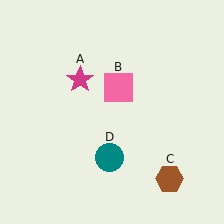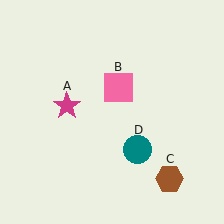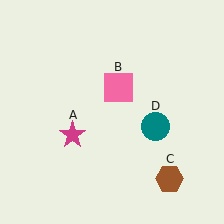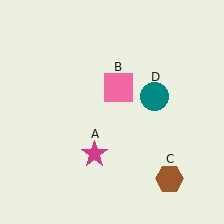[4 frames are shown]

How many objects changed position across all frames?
2 objects changed position: magenta star (object A), teal circle (object D).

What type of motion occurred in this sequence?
The magenta star (object A), teal circle (object D) rotated counterclockwise around the center of the scene.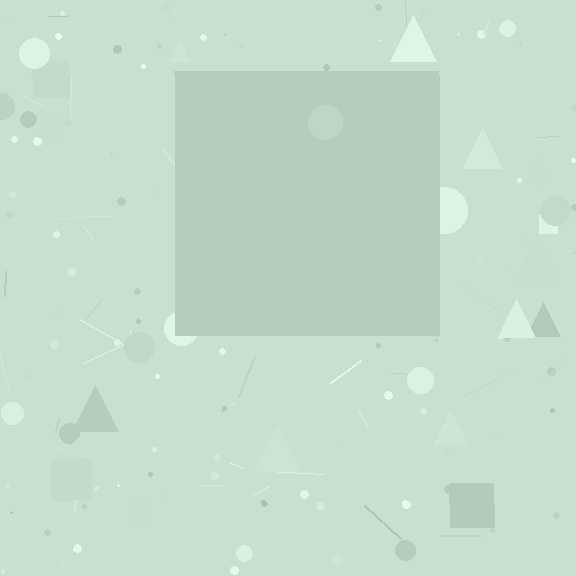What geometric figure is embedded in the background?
A square is embedded in the background.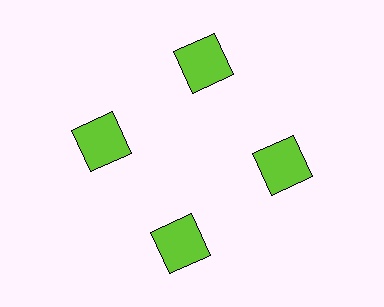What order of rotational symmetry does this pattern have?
This pattern has 4-fold rotational symmetry.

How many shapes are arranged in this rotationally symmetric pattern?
There are 4 shapes, arranged in 4 groups of 1.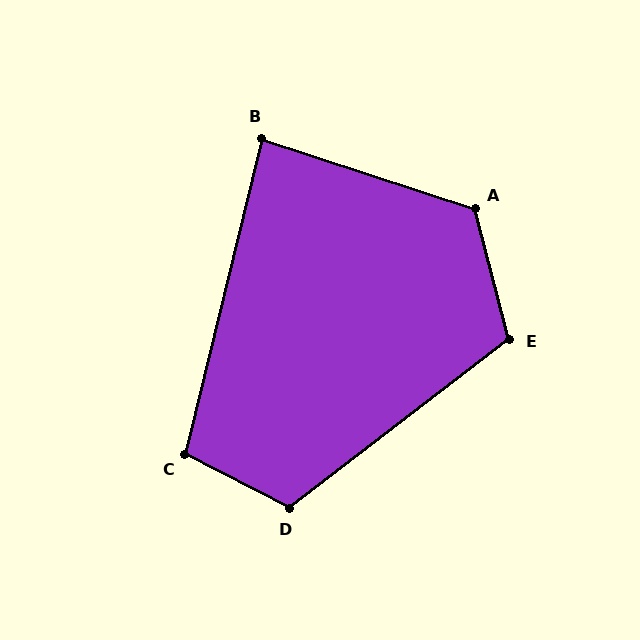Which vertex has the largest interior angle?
A, at approximately 123 degrees.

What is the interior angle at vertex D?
Approximately 115 degrees (obtuse).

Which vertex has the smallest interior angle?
B, at approximately 85 degrees.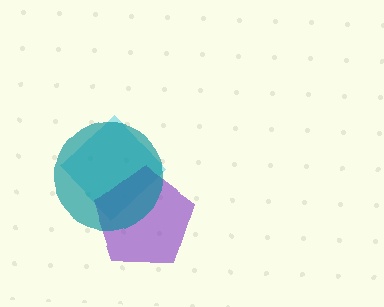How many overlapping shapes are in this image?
There are 3 overlapping shapes in the image.